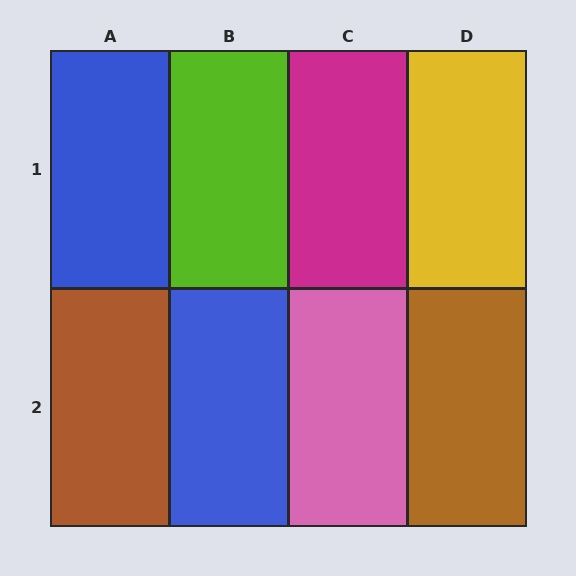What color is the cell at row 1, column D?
Yellow.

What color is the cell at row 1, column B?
Lime.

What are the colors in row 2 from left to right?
Brown, blue, pink, brown.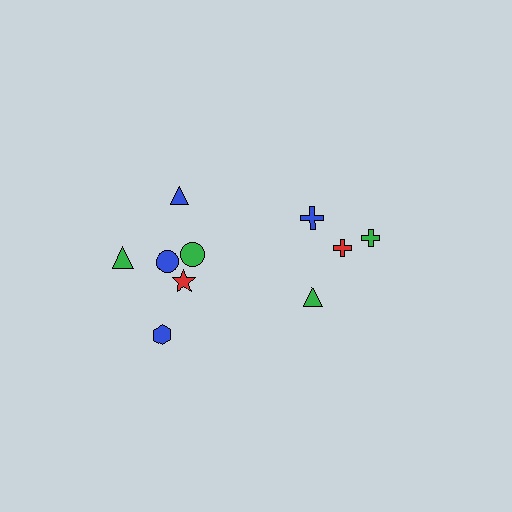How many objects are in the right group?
There are 4 objects.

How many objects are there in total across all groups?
There are 10 objects.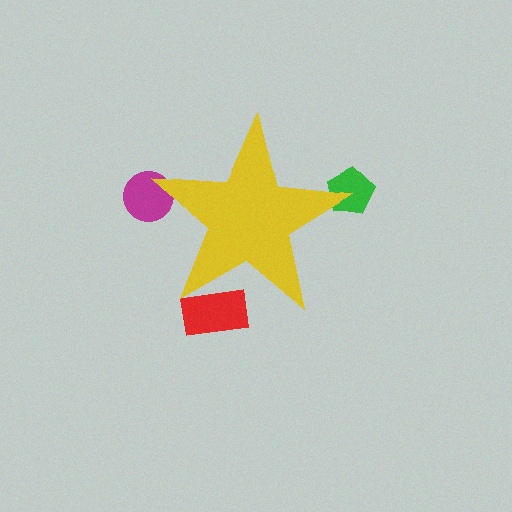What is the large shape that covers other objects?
A yellow star.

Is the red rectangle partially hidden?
Yes, the red rectangle is partially hidden behind the yellow star.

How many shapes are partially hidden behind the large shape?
3 shapes are partially hidden.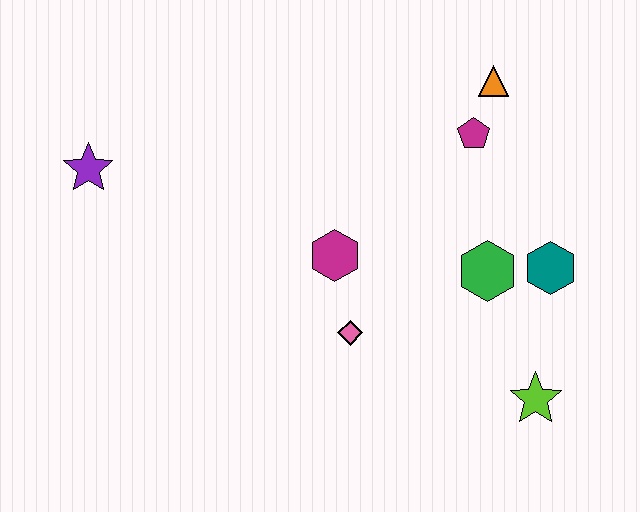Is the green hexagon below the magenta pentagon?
Yes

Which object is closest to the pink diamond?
The magenta hexagon is closest to the pink diamond.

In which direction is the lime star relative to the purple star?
The lime star is to the right of the purple star.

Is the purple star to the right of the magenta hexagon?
No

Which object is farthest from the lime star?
The purple star is farthest from the lime star.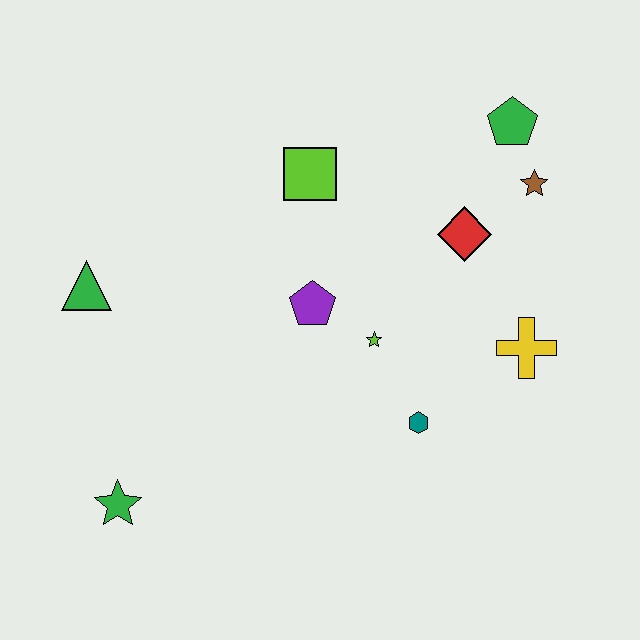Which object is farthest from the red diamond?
The green star is farthest from the red diamond.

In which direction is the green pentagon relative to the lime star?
The green pentagon is above the lime star.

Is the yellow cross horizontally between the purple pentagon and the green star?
No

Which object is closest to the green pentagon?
The brown star is closest to the green pentagon.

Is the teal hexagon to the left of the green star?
No